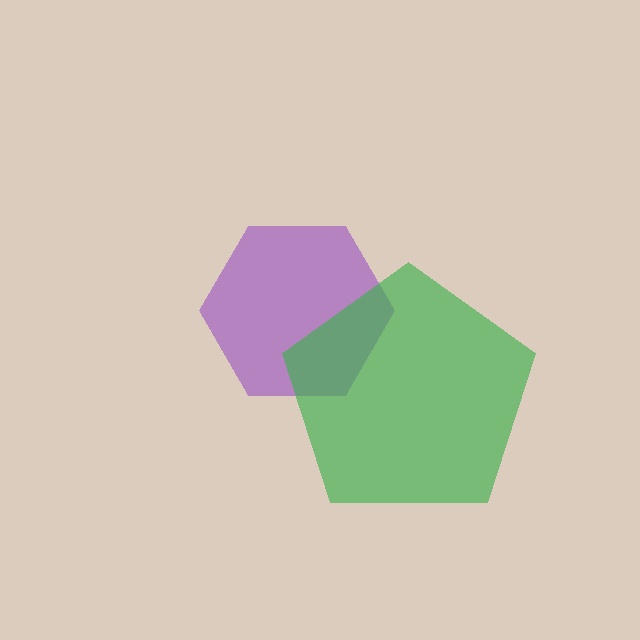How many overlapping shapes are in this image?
There are 2 overlapping shapes in the image.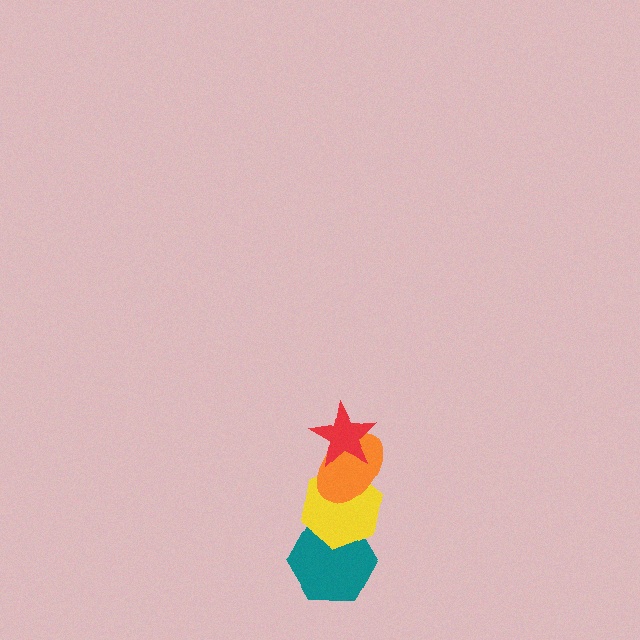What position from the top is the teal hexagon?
The teal hexagon is 4th from the top.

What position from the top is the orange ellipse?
The orange ellipse is 2nd from the top.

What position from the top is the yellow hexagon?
The yellow hexagon is 3rd from the top.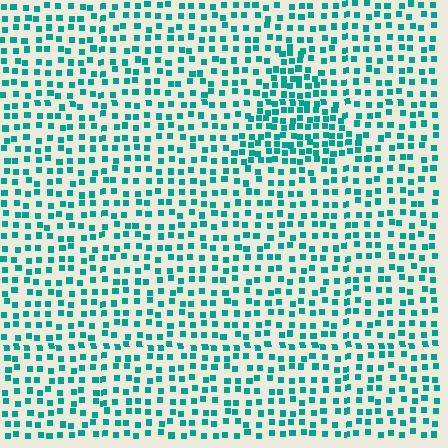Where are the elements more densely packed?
The elements are more densely packed inside the triangle boundary.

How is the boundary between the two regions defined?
The boundary is defined by a change in element density (approximately 1.8x ratio). All elements are the same color, size, and shape.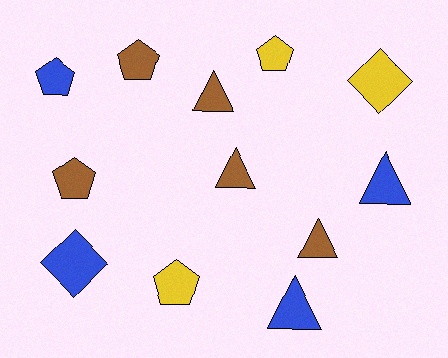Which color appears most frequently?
Brown, with 5 objects.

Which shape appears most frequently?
Pentagon, with 5 objects.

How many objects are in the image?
There are 12 objects.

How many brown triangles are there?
There are 3 brown triangles.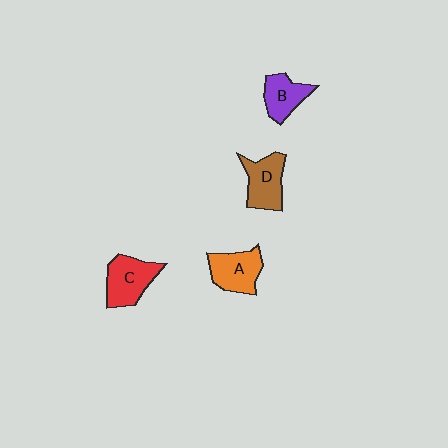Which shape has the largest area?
Shape C (red).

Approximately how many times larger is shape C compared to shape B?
Approximately 1.3 times.